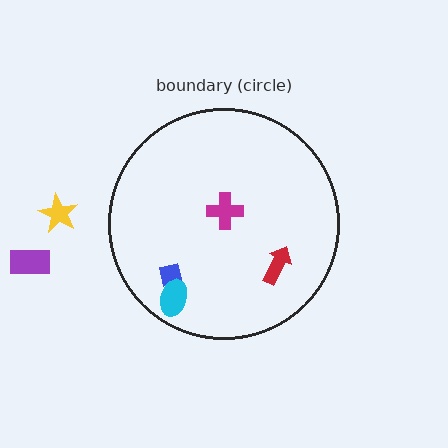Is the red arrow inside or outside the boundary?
Inside.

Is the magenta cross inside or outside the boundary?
Inside.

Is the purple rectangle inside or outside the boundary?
Outside.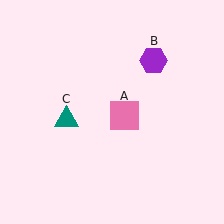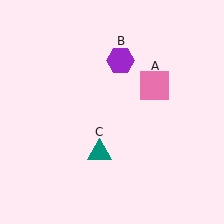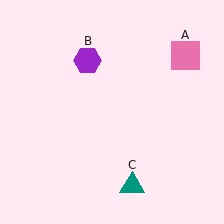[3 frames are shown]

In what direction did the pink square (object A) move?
The pink square (object A) moved up and to the right.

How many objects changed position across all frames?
3 objects changed position: pink square (object A), purple hexagon (object B), teal triangle (object C).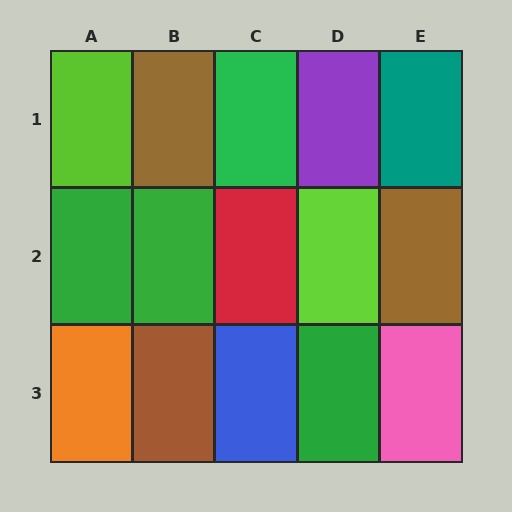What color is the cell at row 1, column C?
Green.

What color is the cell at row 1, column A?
Lime.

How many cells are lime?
2 cells are lime.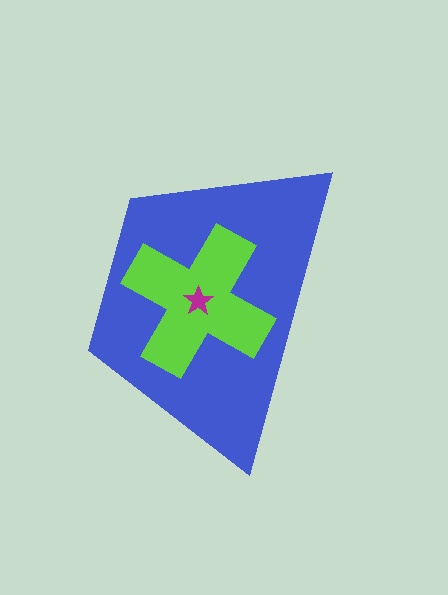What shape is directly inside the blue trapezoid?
The lime cross.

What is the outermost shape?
The blue trapezoid.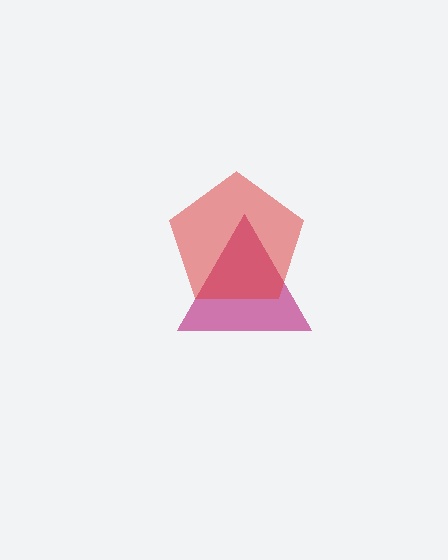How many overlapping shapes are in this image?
There are 2 overlapping shapes in the image.